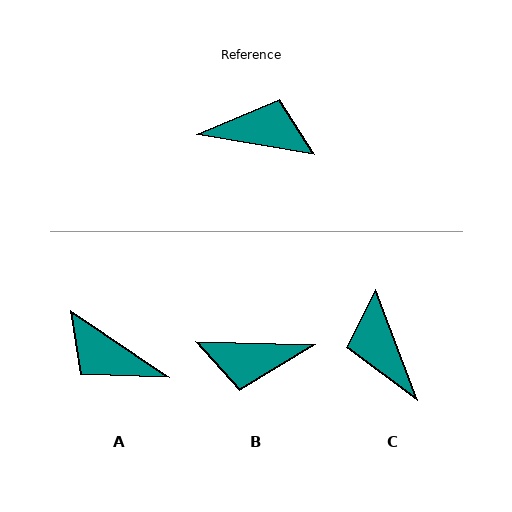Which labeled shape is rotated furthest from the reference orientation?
B, about 172 degrees away.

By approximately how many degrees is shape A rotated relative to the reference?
Approximately 156 degrees counter-clockwise.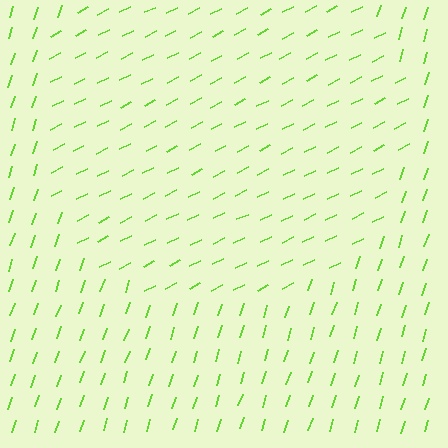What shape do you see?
I see a circle.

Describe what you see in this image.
The image is filled with small lime line segments. A circle region in the image has lines oriented differently from the surrounding lines, creating a visible texture boundary.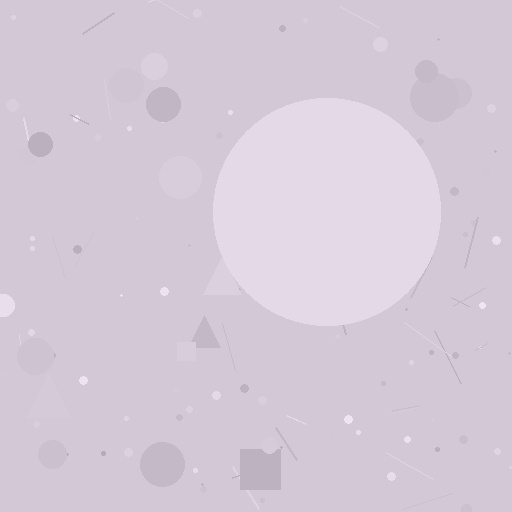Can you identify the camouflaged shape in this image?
The camouflaged shape is a circle.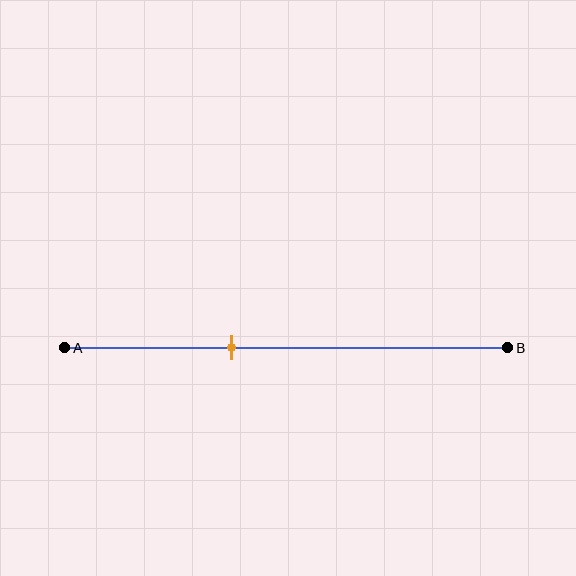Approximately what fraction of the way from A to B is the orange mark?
The orange mark is approximately 40% of the way from A to B.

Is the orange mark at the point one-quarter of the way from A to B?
No, the mark is at about 40% from A, not at the 25% one-quarter point.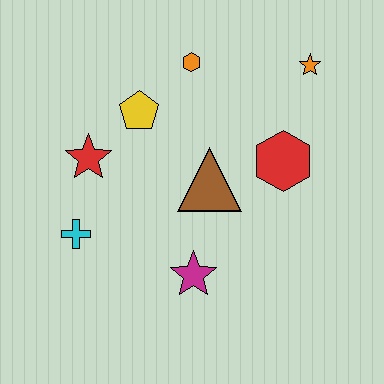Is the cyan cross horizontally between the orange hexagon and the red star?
No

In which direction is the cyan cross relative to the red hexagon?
The cyan cross is to the left of the red hexagon.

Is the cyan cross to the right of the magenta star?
No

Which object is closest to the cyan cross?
The red star is closest to the cyan cross.